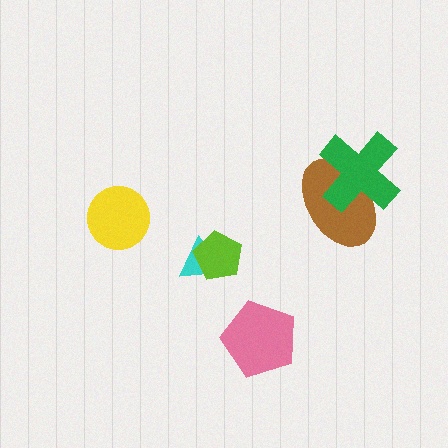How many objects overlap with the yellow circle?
0 objects overlap with the yellow circle.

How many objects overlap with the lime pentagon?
1 object overlaps with the lime pentagon.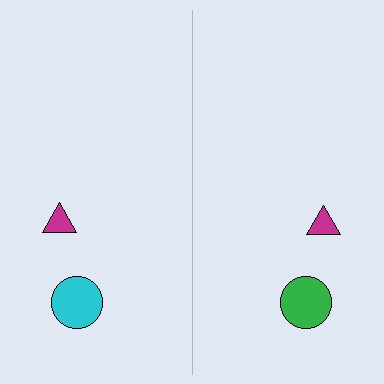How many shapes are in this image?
There are 4 shapes in this image.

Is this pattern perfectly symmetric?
No, the pattern is not perfectly symmetric. The green circle on the right side breaks the symmetry — its mirror counterpart is cyan.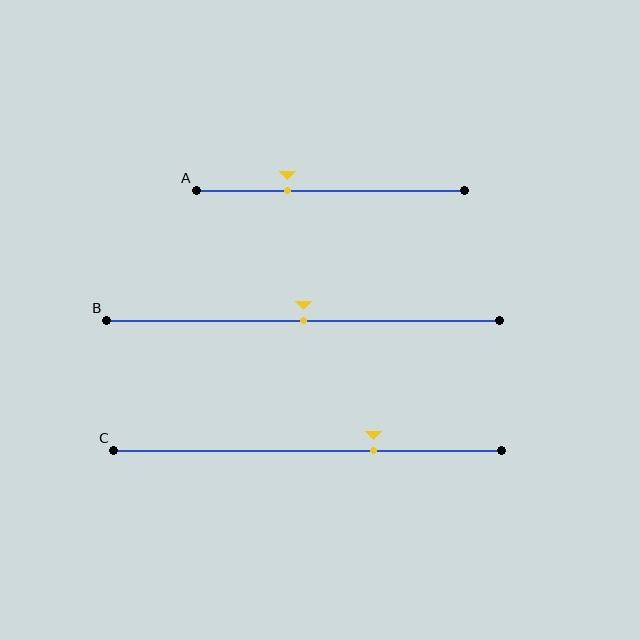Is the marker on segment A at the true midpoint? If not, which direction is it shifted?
No, the marker on segment A is shifted to the left by about 16% of the segment length.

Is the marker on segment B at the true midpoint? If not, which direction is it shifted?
Yes, the marker on segment B is at the true midpoint.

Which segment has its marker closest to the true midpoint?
Segment B has its marker closest to the true midpoint.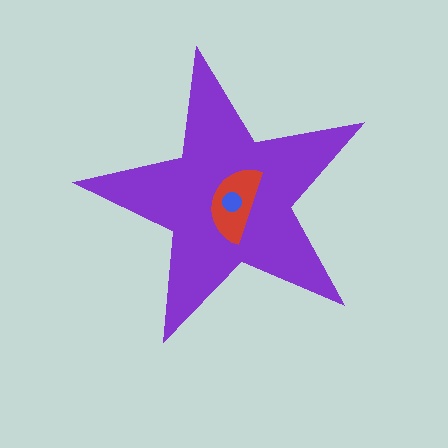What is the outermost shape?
The purple star.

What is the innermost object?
The blue circle.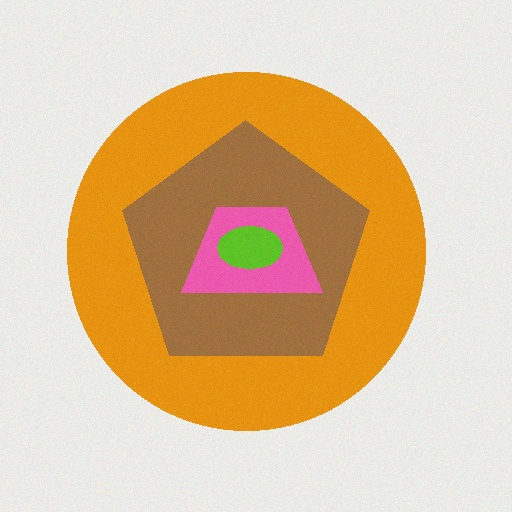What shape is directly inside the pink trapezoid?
The lime ellipse.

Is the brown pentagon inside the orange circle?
Yes.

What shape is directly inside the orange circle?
The brown pentagon.